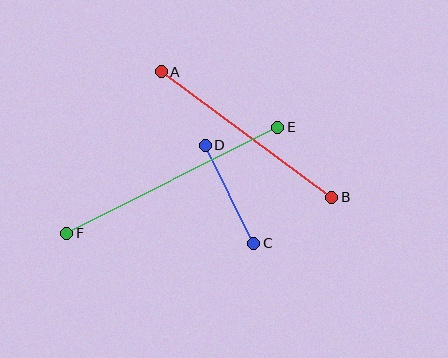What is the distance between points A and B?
The distance is approximately 211 pixels.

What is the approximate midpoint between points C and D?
The midpoint is at approximately (230, 194) pixels.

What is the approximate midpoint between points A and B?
The midpoint is at approximately (247, 135) pixels.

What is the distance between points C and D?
The distance is approximately 109 pixels.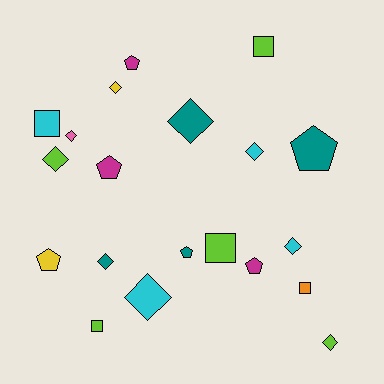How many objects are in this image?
There are 20 objects.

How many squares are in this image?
There are 5 squares.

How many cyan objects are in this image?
There are 4 cyan objects.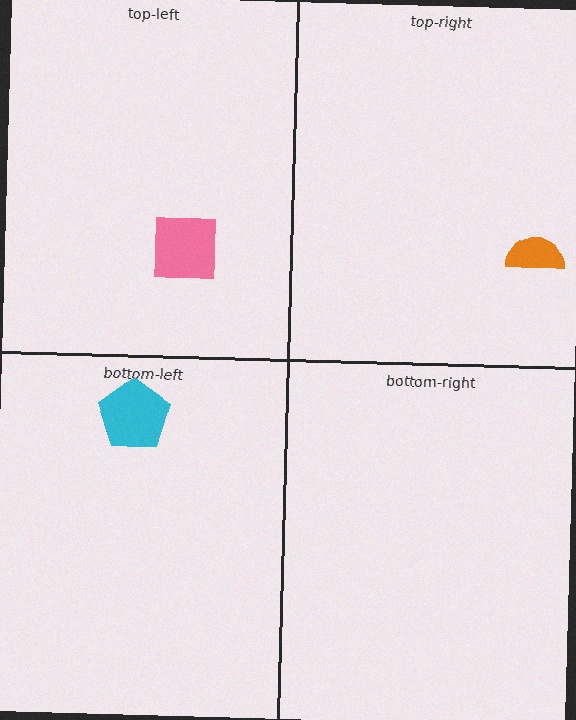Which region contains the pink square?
The top-left region.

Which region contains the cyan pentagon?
The bottom-left region.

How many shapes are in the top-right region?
1.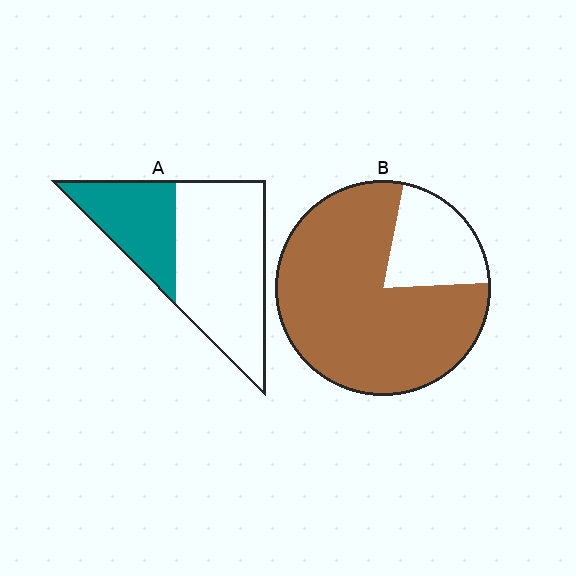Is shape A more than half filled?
No.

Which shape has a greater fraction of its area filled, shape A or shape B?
Shape B.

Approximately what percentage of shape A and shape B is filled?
A is approximately 35% and B is approximately 80%.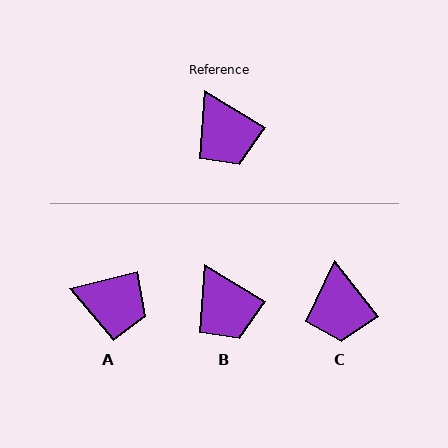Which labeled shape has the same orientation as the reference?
B.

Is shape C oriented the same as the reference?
No, it is off by about 21 degrees.